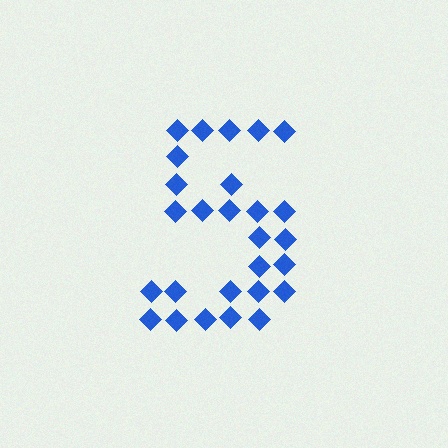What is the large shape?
The large shape is the digit 5.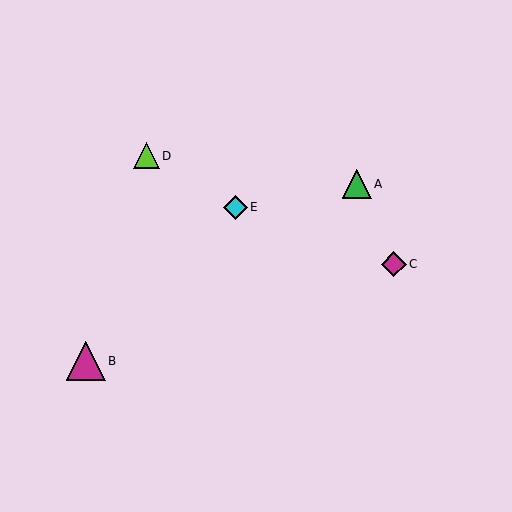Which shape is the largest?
The magenta triangle (labeled B) is the largest.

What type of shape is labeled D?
Shape D is a lime triangle.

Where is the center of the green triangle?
The center of the green triangle is at (357, 184).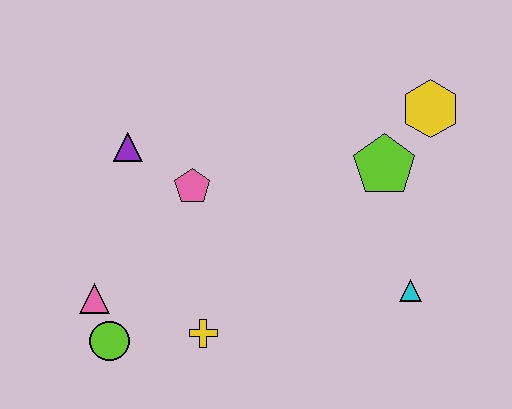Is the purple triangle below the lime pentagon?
No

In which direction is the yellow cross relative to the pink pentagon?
The yellow cross is below the pink pentagon.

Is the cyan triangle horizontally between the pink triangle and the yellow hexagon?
Yes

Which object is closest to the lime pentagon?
The yellow hexagon is closest to the lime pentagon.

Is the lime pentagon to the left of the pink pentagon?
No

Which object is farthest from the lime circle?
The yellow hexagon is farthest from the lime circle.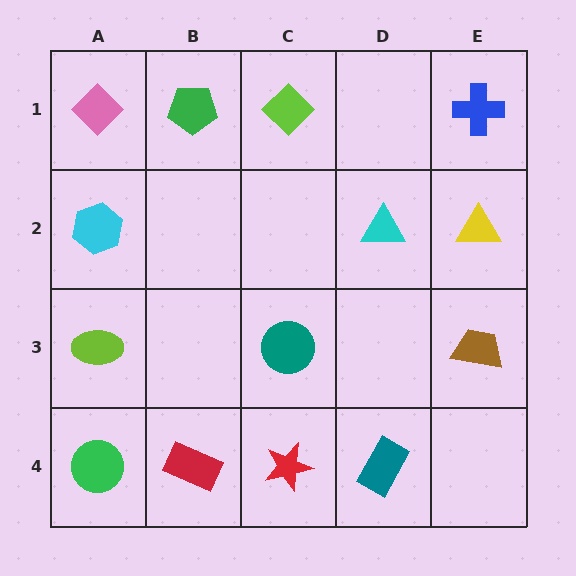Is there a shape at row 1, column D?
No, that cell is empty.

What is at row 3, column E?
A brown trapezoid.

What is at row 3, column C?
A teal circle.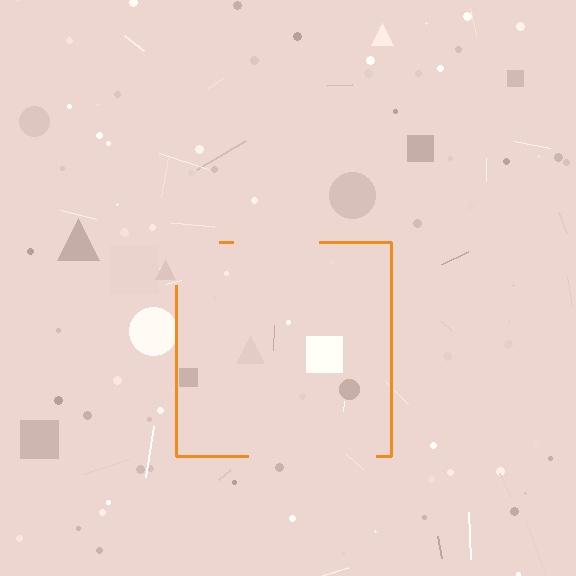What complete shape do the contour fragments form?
The contour fragments form a square.